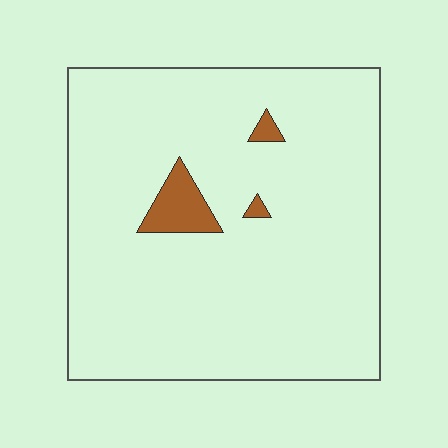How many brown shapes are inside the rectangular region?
3.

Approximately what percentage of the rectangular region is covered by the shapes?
Approximately 5%.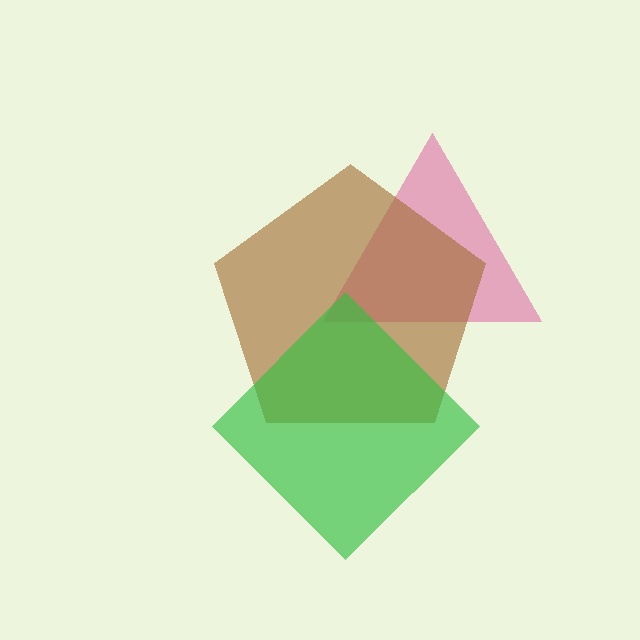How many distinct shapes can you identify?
There are 3 distinct shapes: a magenta triangle, a brown pentagon, a green diamond.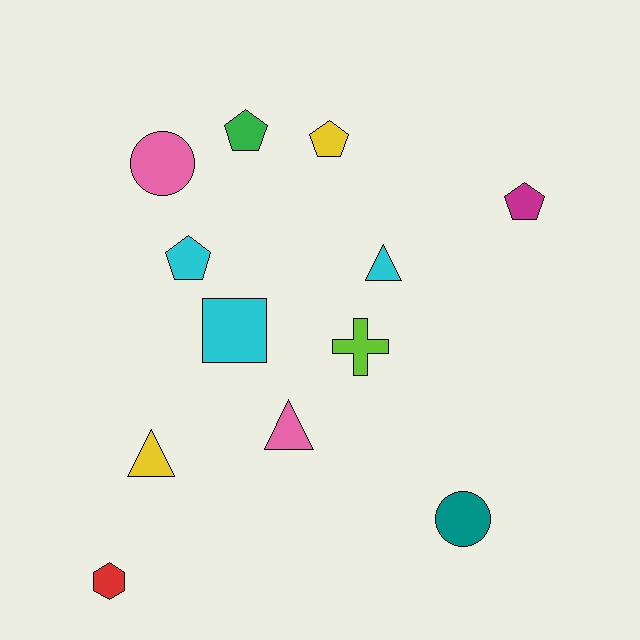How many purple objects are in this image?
There are no purple objects.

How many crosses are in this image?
There is 1 cross.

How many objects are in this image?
There are 12 objects.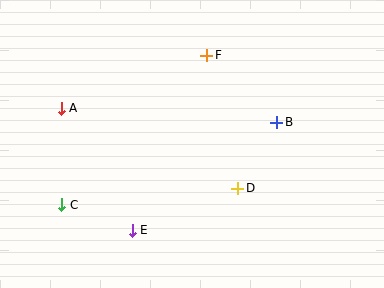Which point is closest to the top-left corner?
Point A is closest to the top-left corner.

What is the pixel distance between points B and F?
The distance between B and F is 97 pixels.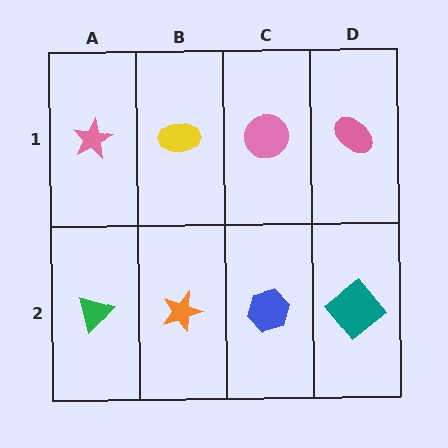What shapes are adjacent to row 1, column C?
A blue hexagon (row 2, column C), a yellow ellipse (row 1, column B), a pink ellipse (row 1, column D).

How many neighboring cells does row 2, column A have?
2.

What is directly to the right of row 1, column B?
A pink circle.